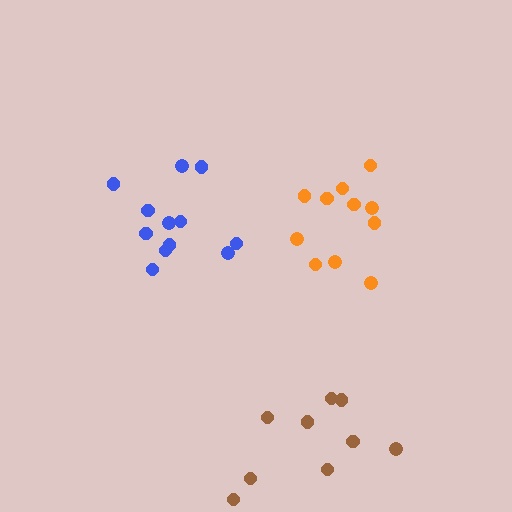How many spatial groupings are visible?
There are 3 spatial groupings.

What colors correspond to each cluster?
The clusters are colored: blue, orange, brown.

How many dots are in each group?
Group 1: 12 dots, Group 2: 11 dots, Group 3: 9 dots (32 total).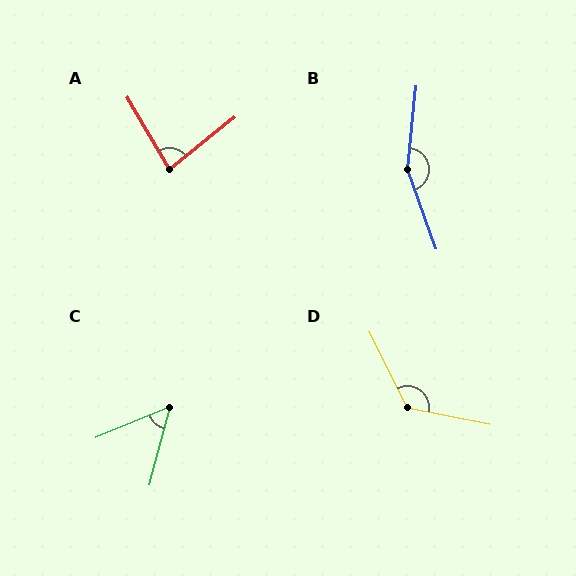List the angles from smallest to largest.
C (53°), A (81°), D (127°), B (155°).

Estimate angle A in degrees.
Approximately 81 degrees.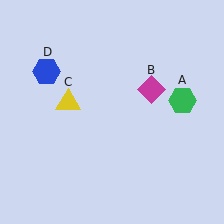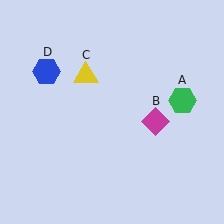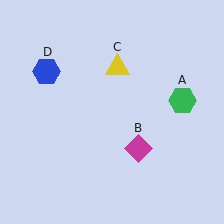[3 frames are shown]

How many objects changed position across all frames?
2 objects changed position: magenta diamond (object B), yellow triangle (object C).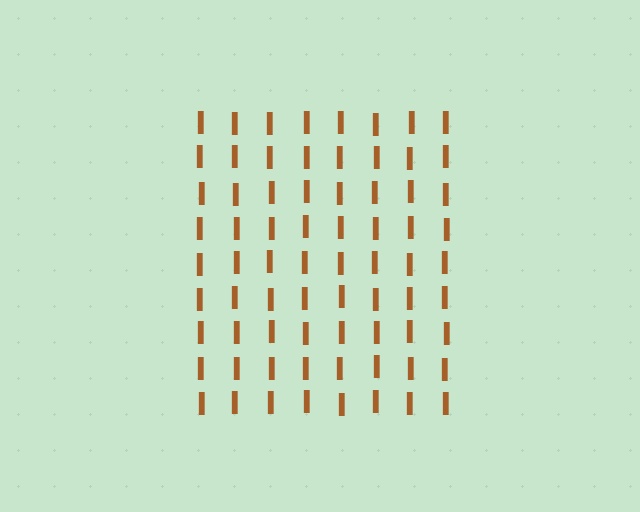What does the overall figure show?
The overall figure shows a square.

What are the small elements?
The small elements are letter I's.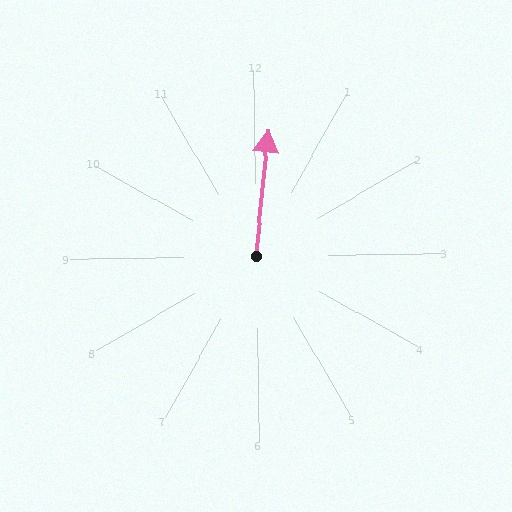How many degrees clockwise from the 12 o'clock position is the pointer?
Approximately 6 degrees.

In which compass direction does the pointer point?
North.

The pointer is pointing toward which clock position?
Roughly 12 o'clock.